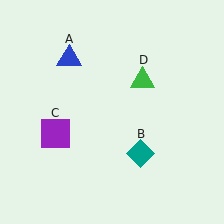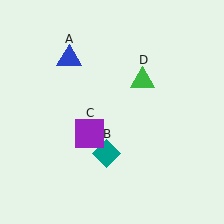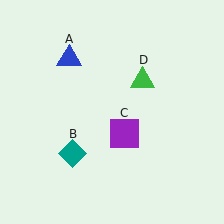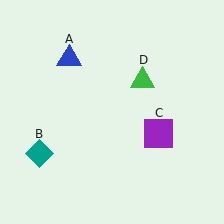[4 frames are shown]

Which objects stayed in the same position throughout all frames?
Blue triangle (object A) and green triangle (object D) remained stationary.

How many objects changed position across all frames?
2 objects changed position: teal diamond (object B), purple square (object C).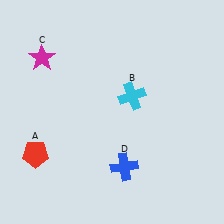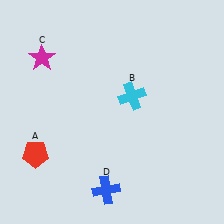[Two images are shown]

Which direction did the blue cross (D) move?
The blue cross (D) moved down.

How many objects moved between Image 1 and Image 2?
1 object moved between the two images.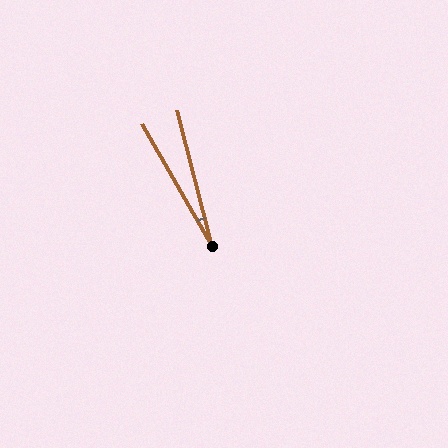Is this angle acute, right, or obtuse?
It is acute.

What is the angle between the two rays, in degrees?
Approximately 15 degrees.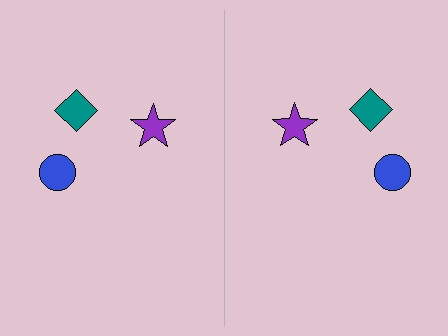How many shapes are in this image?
There are 6 shapes in this image.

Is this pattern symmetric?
Yes, this pattern has bilateral (reflection) symmetry.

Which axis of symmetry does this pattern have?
The pattern has a vertical axis of symmetry running through the center of the image.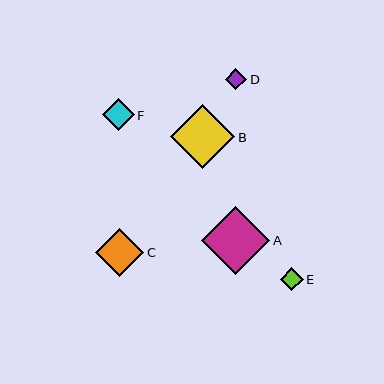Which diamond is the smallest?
Diamond D is the smallest with a size of approximately 21 pixels.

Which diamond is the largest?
Diamond A is the largest with a size of approximately 68 pixels.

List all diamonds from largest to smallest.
From largest to smallest: A, B, C, F, E, D.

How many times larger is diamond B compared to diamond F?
Diamond B is approximately 2.0 times the size of diamond F.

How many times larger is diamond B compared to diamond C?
Diamond B is approximately 1.3 times the size of diamond C.